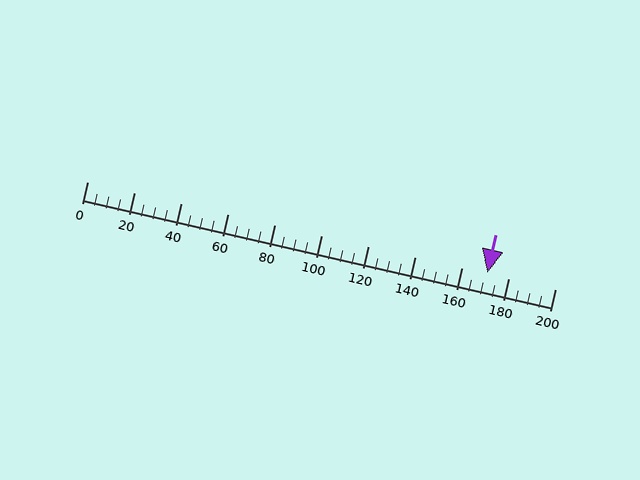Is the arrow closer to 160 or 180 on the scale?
The arrow is closer to 180.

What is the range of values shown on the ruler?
The ruler shows values from 0 to 200.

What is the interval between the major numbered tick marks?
The major tick marks are spaced 20 units apart.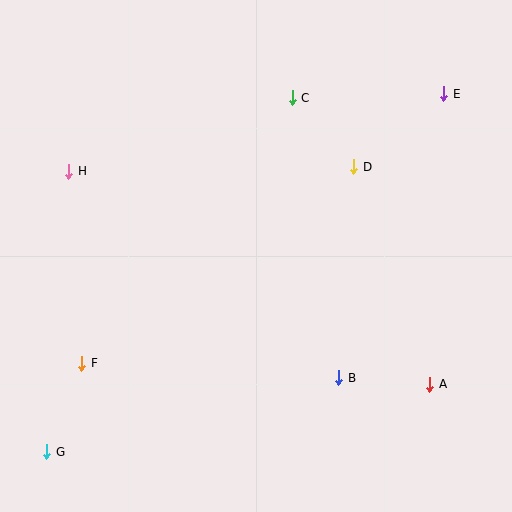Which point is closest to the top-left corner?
Point H is closest to the top-left corner.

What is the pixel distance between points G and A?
The distance between G and A is 389 pixels.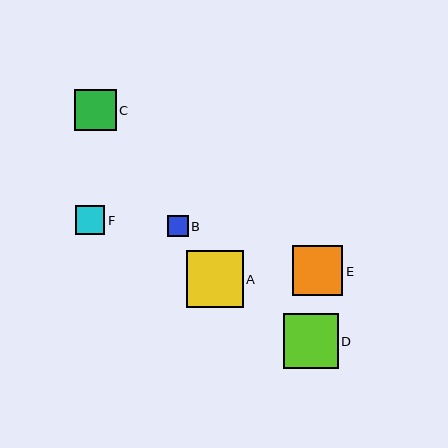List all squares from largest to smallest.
From largest to smallest: A, D, E, C, F, B.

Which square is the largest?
Square A is the largest with a size of approximately 57 pixels.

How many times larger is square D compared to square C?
Square D is approximately 1.3 times the size of square C.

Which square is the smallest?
Square B is the smallest with a size of approximately 21 pixels.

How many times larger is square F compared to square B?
Square F is approximately 1.4 times the size of square B.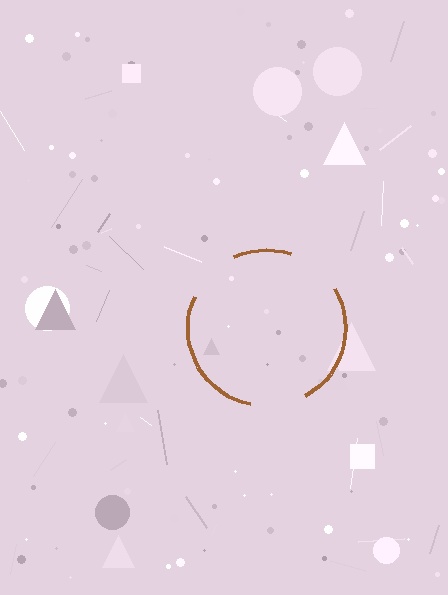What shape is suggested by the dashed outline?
The dashed outline suggests a circle.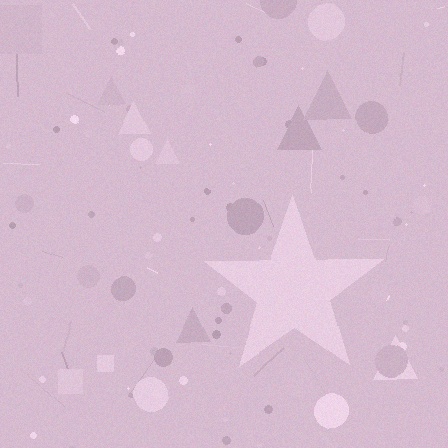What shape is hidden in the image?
A star is hidden in the image.